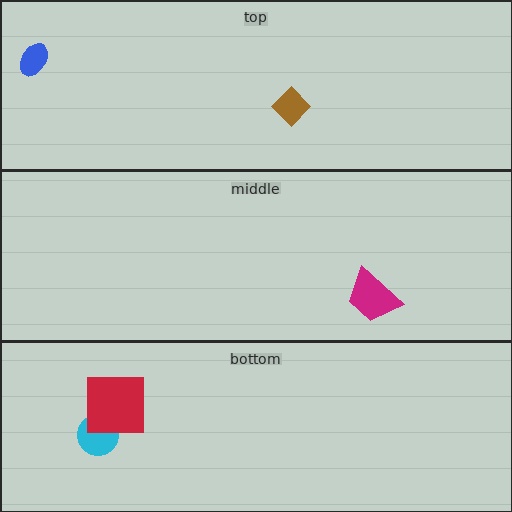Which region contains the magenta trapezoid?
The middle region.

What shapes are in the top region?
The brown diamond, the blue ellipse.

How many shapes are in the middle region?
1.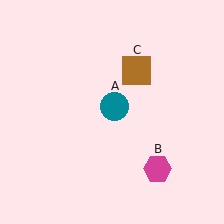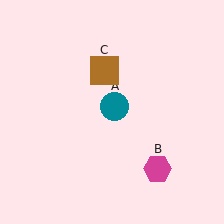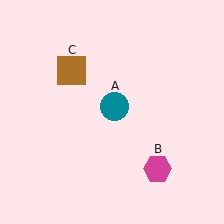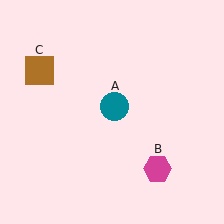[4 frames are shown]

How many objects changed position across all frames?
1 object changed position: brown square (object C).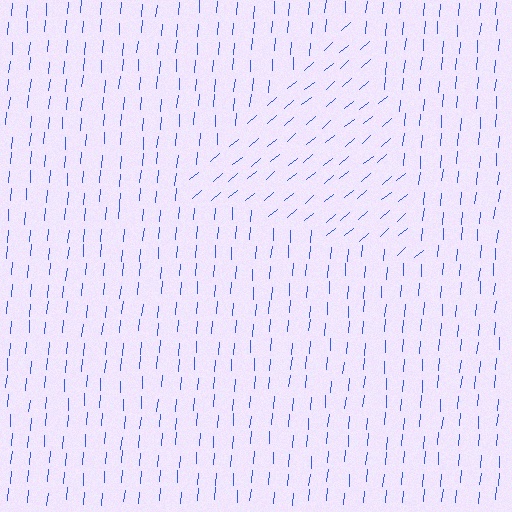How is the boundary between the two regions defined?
The boundary is defined purely by a change in line orientation (approximately 45 degrees difference). All lines are the same color and thickness.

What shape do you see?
I see a triangle.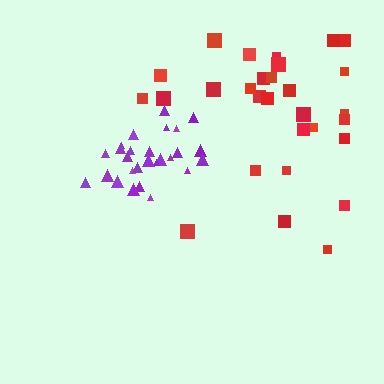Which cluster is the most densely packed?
Purple.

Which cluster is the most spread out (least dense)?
Red.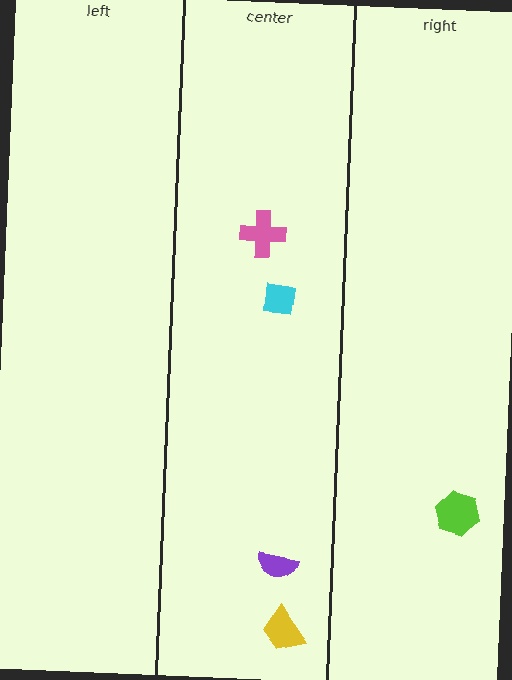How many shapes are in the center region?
4.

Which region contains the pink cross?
The center region.